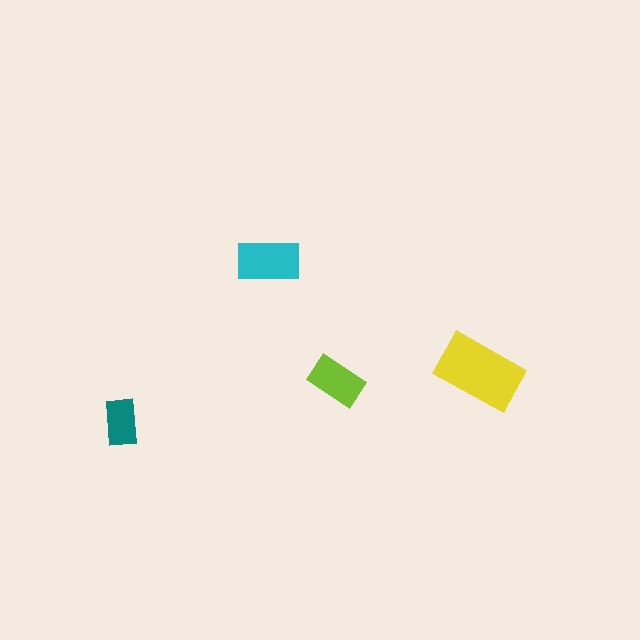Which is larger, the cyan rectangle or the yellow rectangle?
The yellow one.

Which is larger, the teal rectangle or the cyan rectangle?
The cyan one.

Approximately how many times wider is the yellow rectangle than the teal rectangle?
About 2 times wider.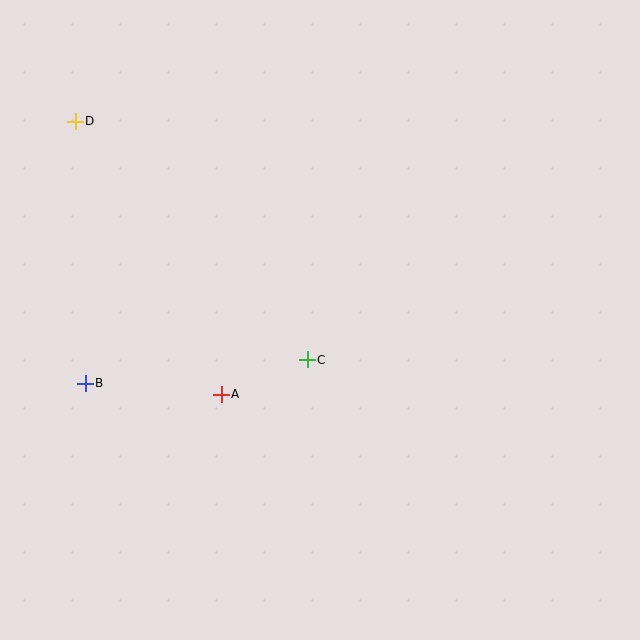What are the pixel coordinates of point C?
Point C is at (307, 360).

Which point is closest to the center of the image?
Point C at (307, 360) is closest to the center.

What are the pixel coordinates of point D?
Point D is at (75, 121).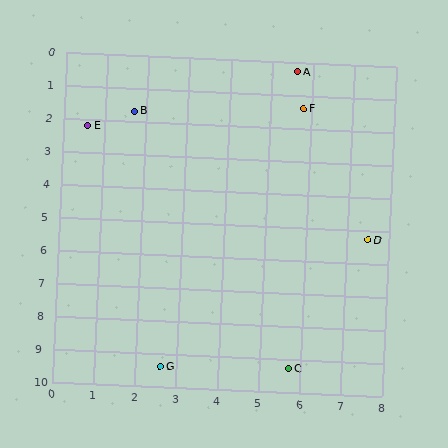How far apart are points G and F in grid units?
Points G and F are about 8.6 grid units apart.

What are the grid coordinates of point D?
Point D is at approximately (7.5, 5.3).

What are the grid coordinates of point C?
Point C is at approximately (5.7, 9.3).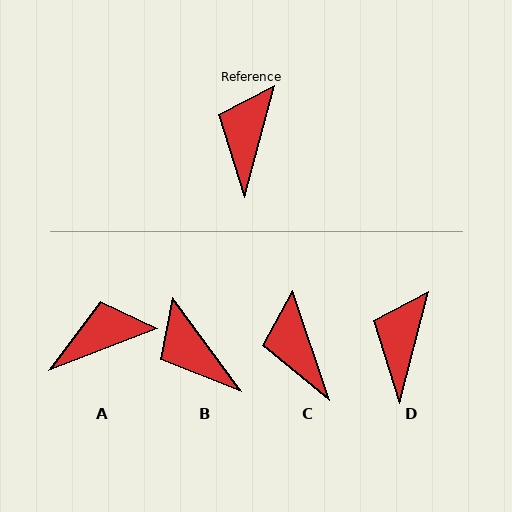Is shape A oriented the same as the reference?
No, it is off by about 54 degrees.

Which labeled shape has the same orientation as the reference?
D.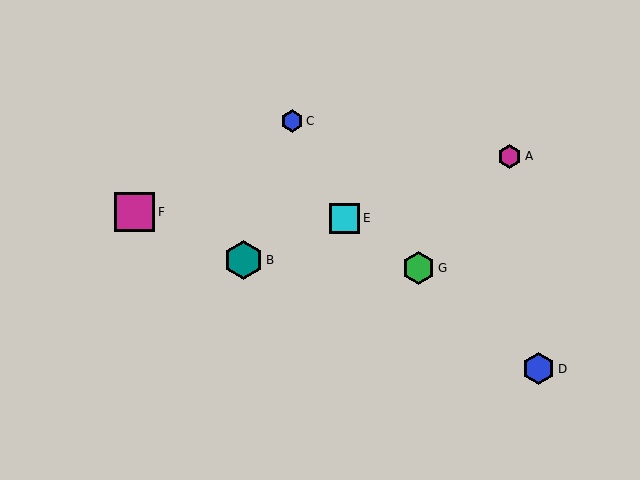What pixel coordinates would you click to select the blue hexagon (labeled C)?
Click at (292, 121) to select the blue hexagon C.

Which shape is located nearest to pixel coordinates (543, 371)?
The blue hexagon (labeled D) at (539, 369) is nearest to that location.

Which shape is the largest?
The magenta square (labeled F) is the largest.